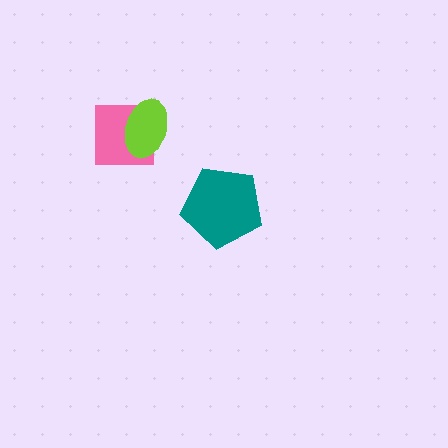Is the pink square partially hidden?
Yes, it is partially covered by another shape.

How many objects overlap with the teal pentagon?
0 objects overlap with the teal pentagon.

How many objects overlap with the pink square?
1 object overlaps with the pink square.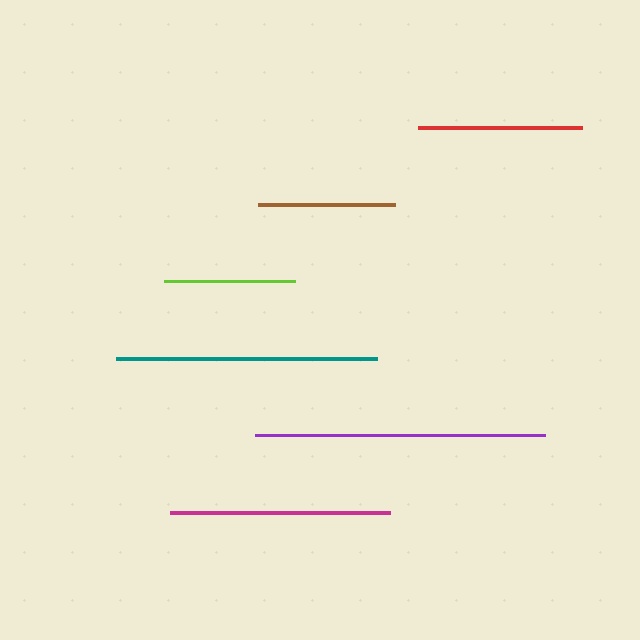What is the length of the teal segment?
The teal segment is approximately 261 pixels long.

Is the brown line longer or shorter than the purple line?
The purple line is longer than the brown line.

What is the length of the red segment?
The red segment is approximately 164 pixels long.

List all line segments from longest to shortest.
From longest to shortest: purple, teal, magenta, red, brown, lime.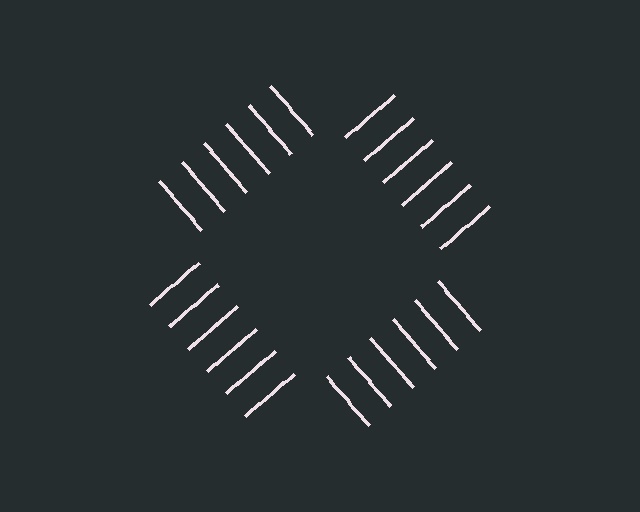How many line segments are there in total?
24 — 6 along each of the 4 edges.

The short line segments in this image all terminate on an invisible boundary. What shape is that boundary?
An illusory square — the line segments terminate on its edges but no continuous stroke is drawn.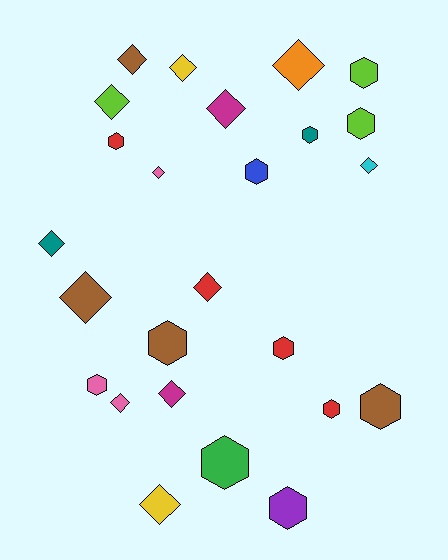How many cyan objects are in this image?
There is 1 cyan object.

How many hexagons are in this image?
There are 12 hexagons.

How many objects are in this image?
There are 25 objects.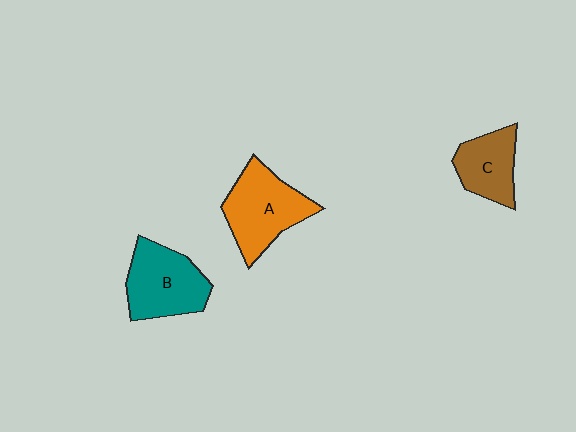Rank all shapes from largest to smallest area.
From largest to smallest: A (orange), B (teal), C (brown).